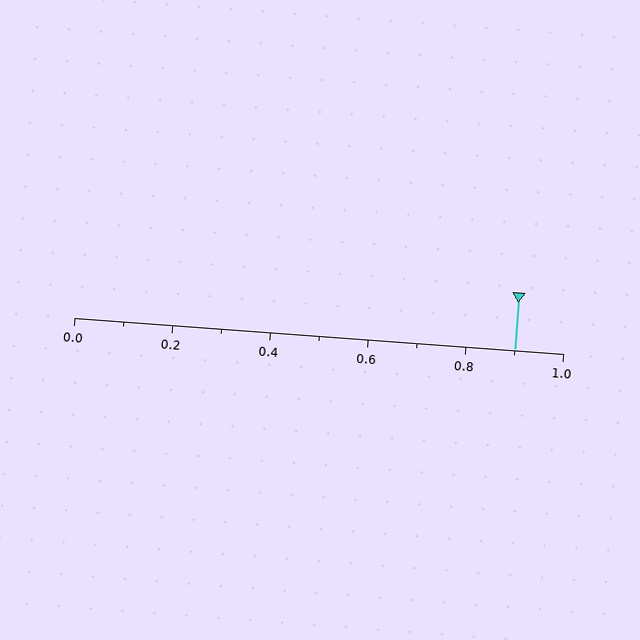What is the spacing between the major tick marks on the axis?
The major ticks are spaced 0.2 apart.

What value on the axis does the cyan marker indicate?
The marker indicates approximately 0.9.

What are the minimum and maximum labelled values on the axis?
The axis runs from 0.0 to 1.0.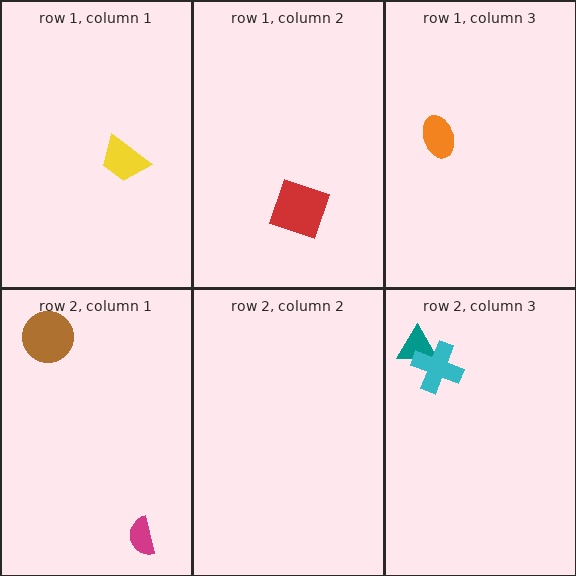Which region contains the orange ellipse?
The row 1, column 3 region.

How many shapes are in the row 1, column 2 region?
1.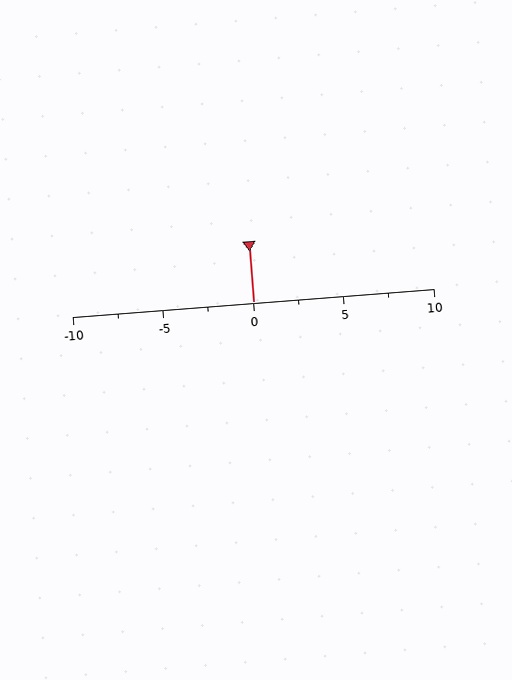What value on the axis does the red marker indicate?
The marker indicates approximately 0.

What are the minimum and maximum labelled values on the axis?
The axis runs from -10 to 10.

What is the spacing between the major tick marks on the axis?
The major ticks are spaced 5 apart.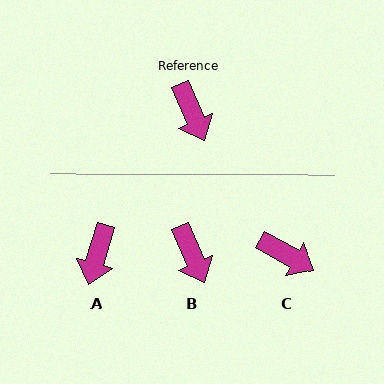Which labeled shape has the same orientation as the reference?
B.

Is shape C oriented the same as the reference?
No, it is off by about 38 degrees.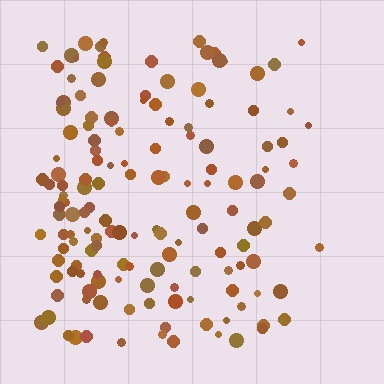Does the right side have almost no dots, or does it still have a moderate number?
Still a moderate number, just noticeably fewer than the left.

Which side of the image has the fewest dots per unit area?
The right.